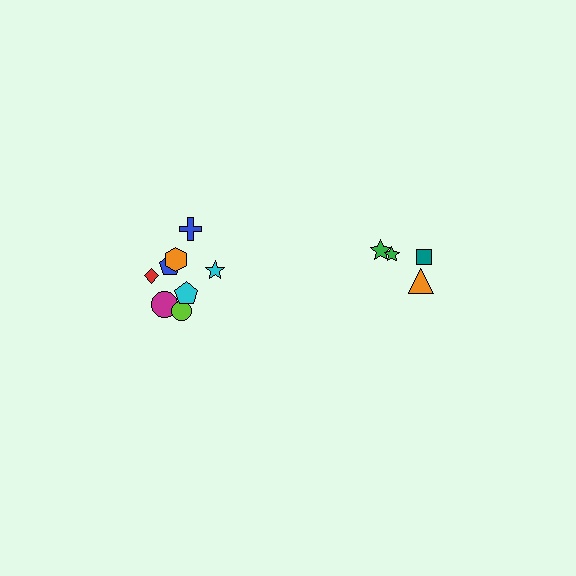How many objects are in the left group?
There are 8 objects.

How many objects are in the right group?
There are 4 objects.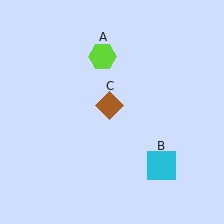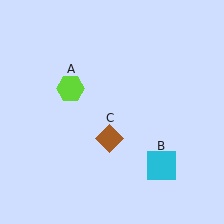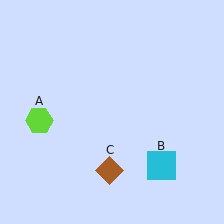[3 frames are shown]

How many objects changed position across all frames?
2 objects changed position: lime hexagon (object A), brown diamond (object C).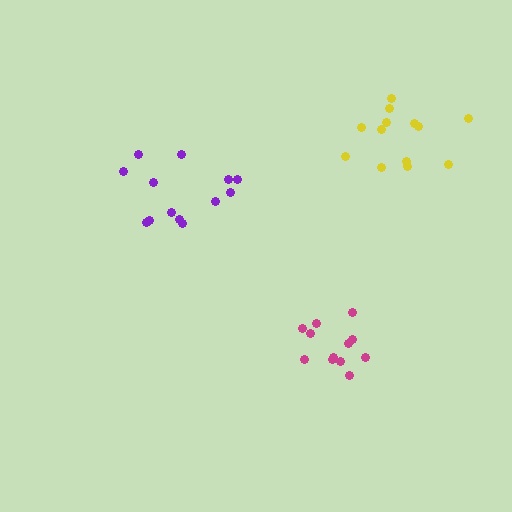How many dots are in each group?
Group 1: 13 dots, Group 2: 12 dots, Group 3: 13 dots (38 total).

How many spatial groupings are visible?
There are 3 spatial groupings.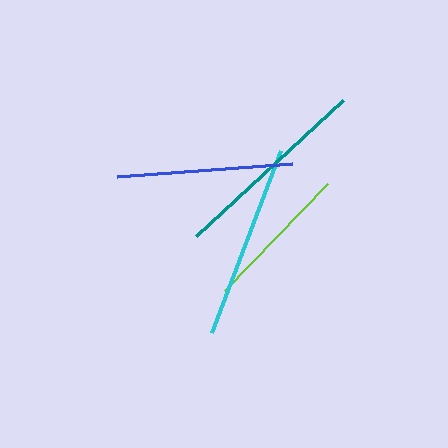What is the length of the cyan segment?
The cyan segment is approximately 194 pixels long.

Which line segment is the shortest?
The lime line is the shortest at approximately 149 pixels.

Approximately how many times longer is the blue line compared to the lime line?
The blue line is approximately 1.2 times the length of the lime line.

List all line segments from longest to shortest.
From longest to shortest: teal, cyan, blue, lime.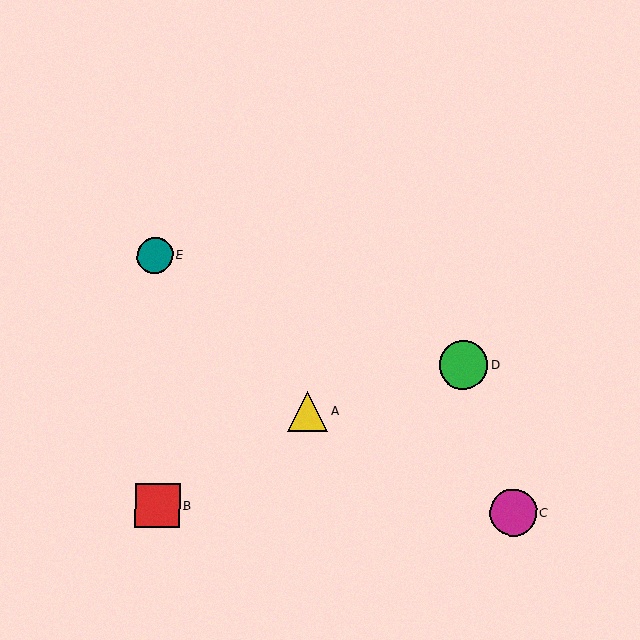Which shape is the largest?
The green circle (labeled D) is the largest.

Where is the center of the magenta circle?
The center of the magenta circle is at (513, 513).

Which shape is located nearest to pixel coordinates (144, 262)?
The teal circle (labeled E) at (155, 255) is nearest to that location.